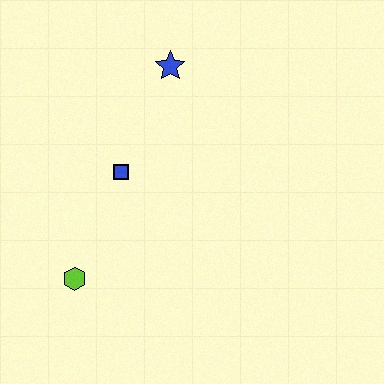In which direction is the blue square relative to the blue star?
The blue square is below the blue star.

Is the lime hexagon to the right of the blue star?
No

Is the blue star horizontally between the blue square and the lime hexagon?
No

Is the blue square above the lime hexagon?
Yes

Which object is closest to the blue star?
The blue square is closest to the blue star.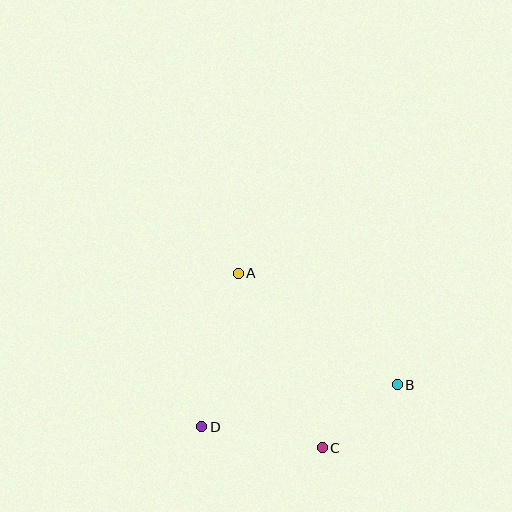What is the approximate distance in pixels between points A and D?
The distance between A and D is approximately 157 pixels.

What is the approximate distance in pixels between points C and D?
The distance between C and D is approximately 122 pixels.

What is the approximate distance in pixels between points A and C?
The distance between A and C is approximately 194 pixels.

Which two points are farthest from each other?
Points B and D are farthest from each other.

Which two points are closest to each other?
Points B and C are closest to each other.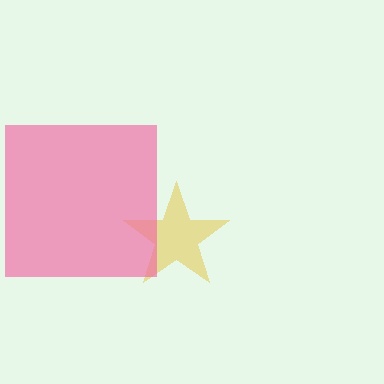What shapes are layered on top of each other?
The layered shapes are: a yellow star, a pink square.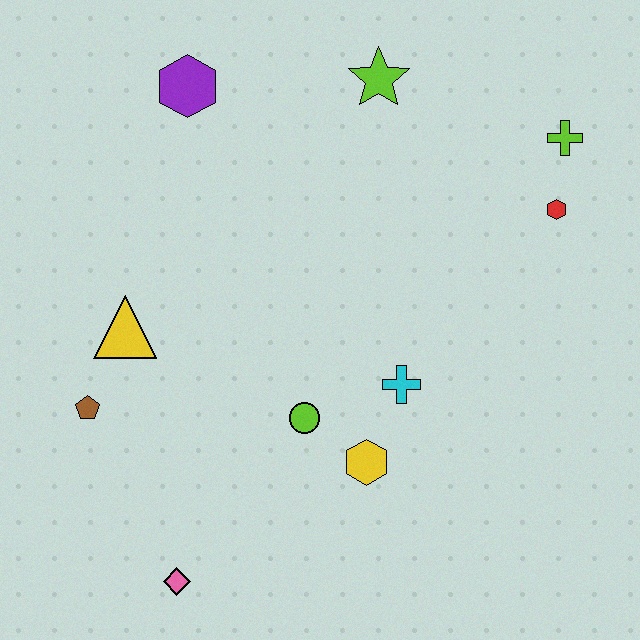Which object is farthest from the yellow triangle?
The lime cross is farthest from the yellow triangle.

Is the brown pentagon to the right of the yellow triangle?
No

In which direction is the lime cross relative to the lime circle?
The lime cross is above the lime circle.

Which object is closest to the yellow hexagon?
The lime circle is closest to the yellow hexagon.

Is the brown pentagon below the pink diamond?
No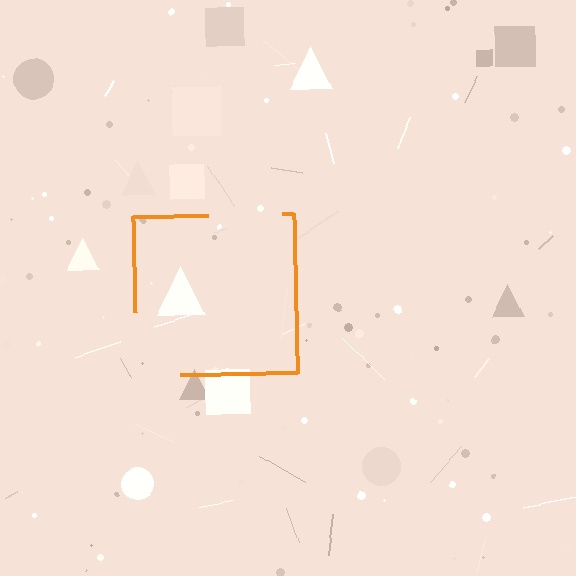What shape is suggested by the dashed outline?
The dashed outline suggests a square.